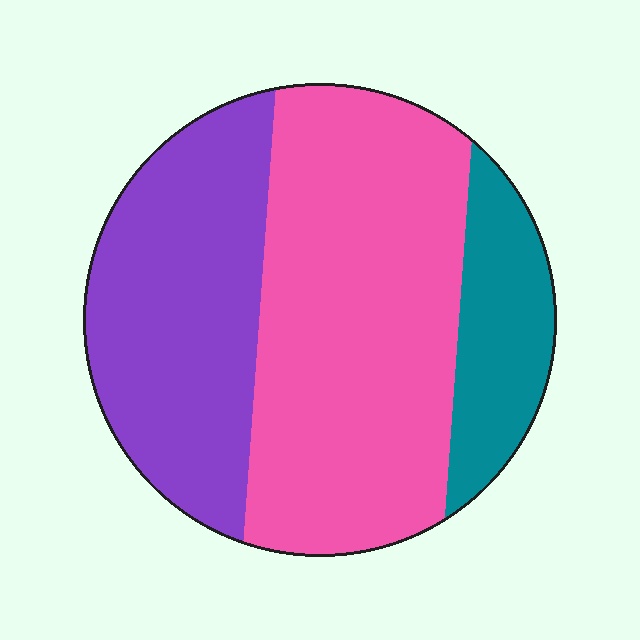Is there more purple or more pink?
Pink.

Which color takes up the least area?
Teal, at roughly 15%.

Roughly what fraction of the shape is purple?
Purple covers roughly 35% of the shape.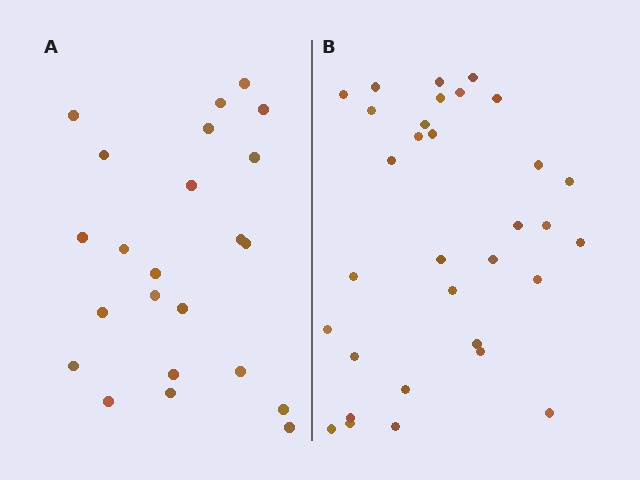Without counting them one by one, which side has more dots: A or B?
Region B (the right region) has more dots.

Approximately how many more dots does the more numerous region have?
Region B has roughly 8 or so more dots than region A.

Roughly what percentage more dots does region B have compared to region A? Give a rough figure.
About 40% more.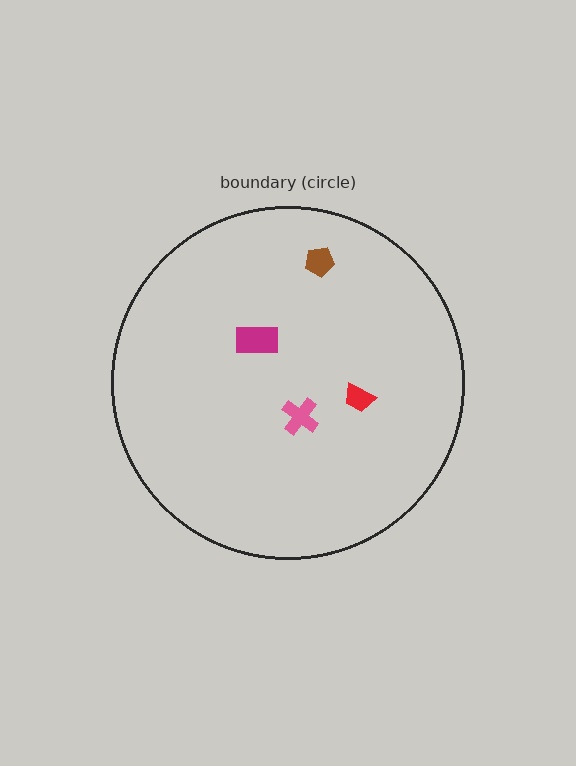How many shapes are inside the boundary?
4 inside, 0 outside.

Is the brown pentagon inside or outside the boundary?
Inside.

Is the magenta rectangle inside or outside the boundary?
Inside.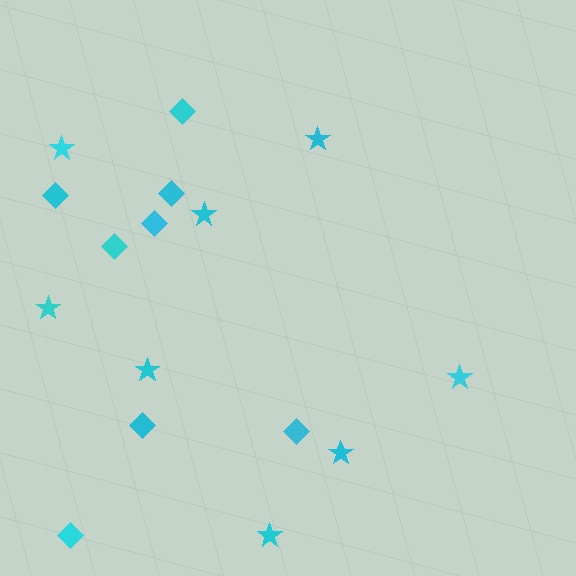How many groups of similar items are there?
There are 2 groups: one group of stars (8) and one group of diamonds (8).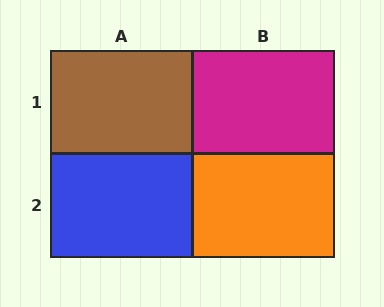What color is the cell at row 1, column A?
Brown.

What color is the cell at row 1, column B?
Magenta.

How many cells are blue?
1 cell is blue.